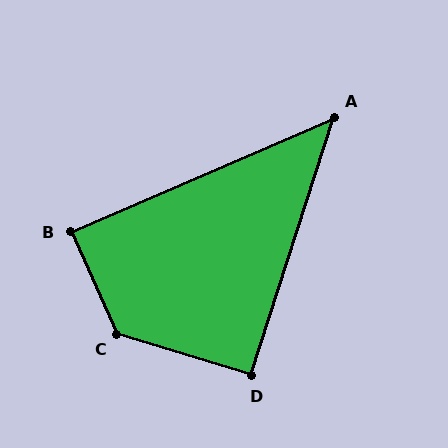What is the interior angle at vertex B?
Approximately 89 degrees (approximately right).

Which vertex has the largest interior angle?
C, at approximately 131 degrees.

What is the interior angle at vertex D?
Approximately 91 degrees (approximately right).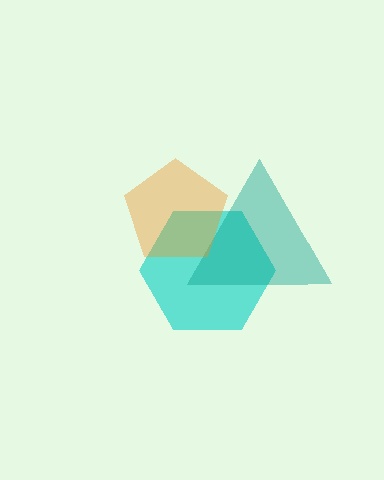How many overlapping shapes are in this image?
There are 3 overlapping shapes in the image.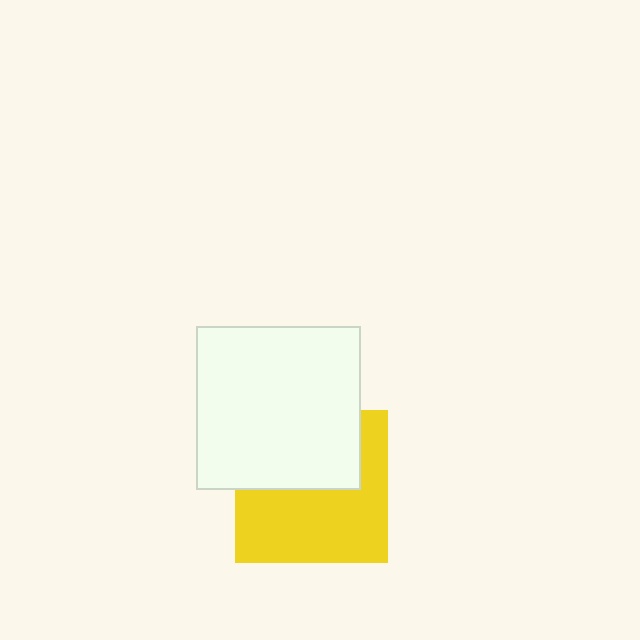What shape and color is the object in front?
The object in front is a white square.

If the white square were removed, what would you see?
You would see the complete yellow square.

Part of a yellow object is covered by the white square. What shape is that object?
It is a square.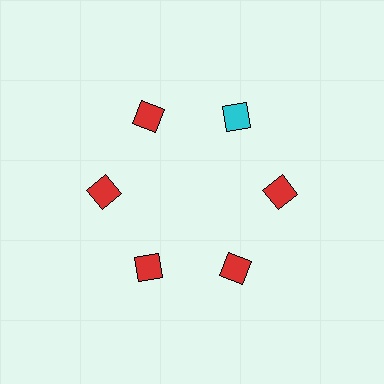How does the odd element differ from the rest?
It has a different color: cyan instead of red.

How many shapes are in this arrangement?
There are 6 shapes arranged in a ring pattern.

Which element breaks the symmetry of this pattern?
The cyan diamond at roughly the 1 o'clock position breaks the symmetry. All other shapes are red diamonds.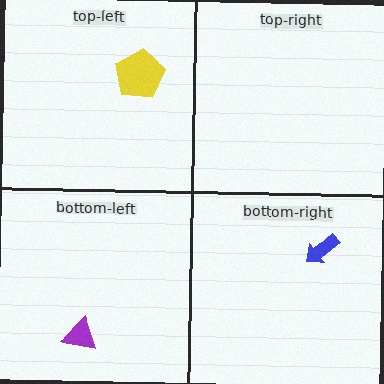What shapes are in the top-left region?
The yellow pentagon.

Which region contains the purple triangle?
The bottom-left region.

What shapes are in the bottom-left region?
The purple triangle.